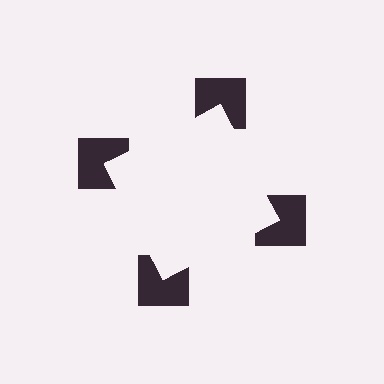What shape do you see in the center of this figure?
An illusory square — its edges are inferred from the aligned wedge cuts in the notched squares, not physically drawn.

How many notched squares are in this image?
There are 4 — one at each vertex of the illusory square.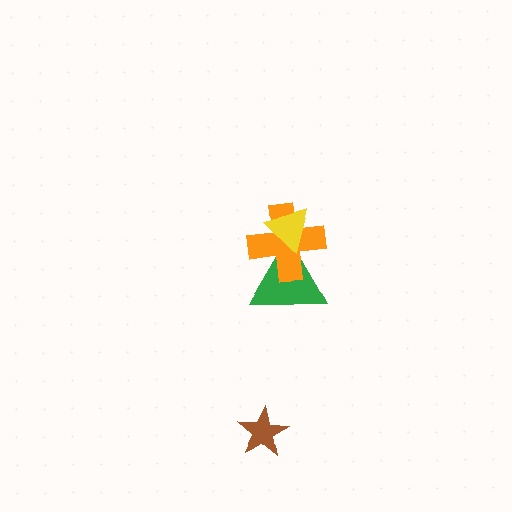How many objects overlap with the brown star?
0 objects overlap with the brown star.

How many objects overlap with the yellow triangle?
2 objects overlap with the yellow triangle.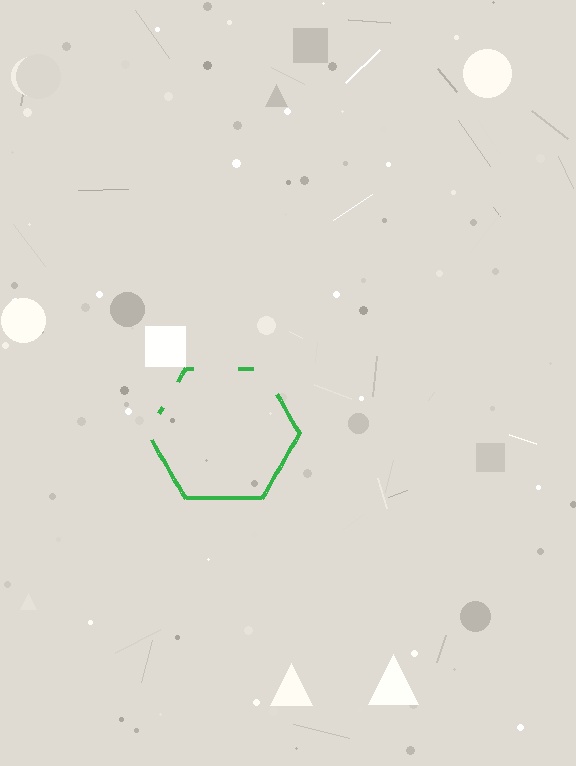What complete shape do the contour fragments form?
The contour fragments form a hexagon.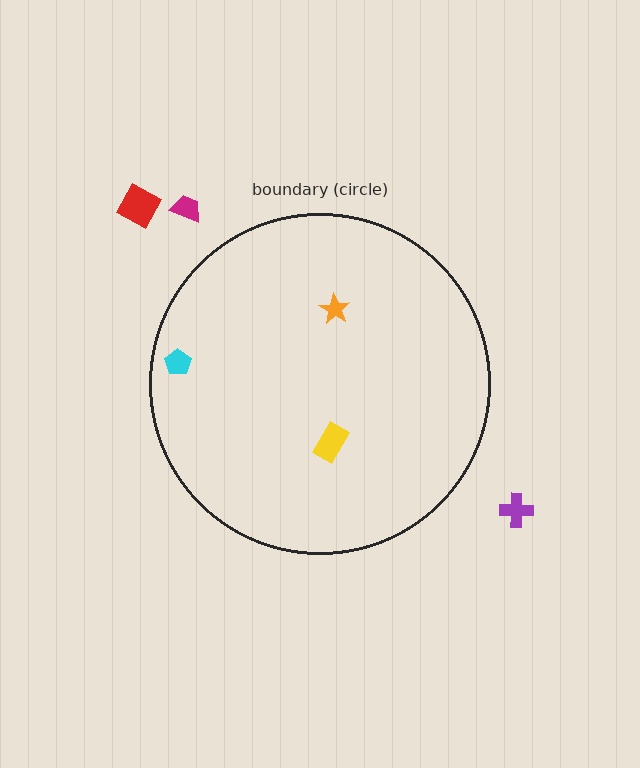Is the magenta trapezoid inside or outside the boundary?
Outside.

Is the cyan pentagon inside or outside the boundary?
Inside.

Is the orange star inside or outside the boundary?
Inside.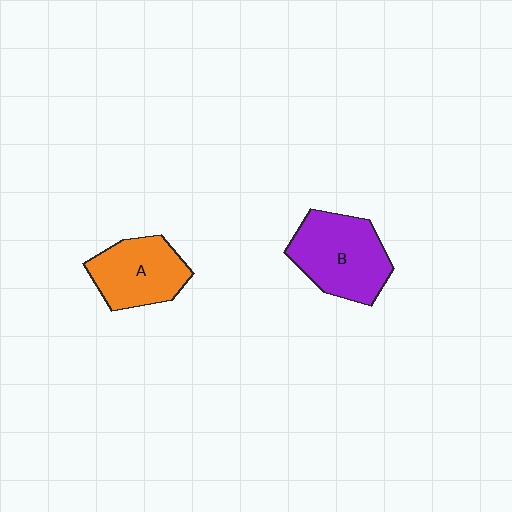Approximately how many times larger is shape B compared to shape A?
Approximately 1.2 times.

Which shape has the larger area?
Shape B (purple).